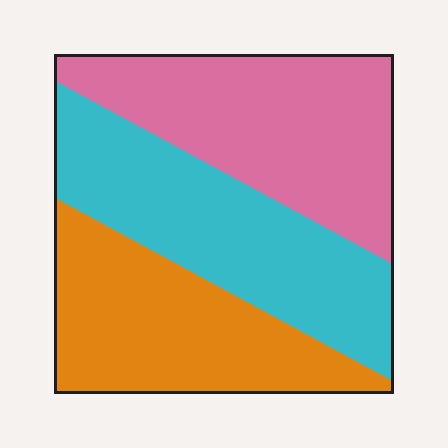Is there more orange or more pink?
Pink.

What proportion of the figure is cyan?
Cyan covers about 35% of the figure.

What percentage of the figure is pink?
Pink covers around 35% of the figure.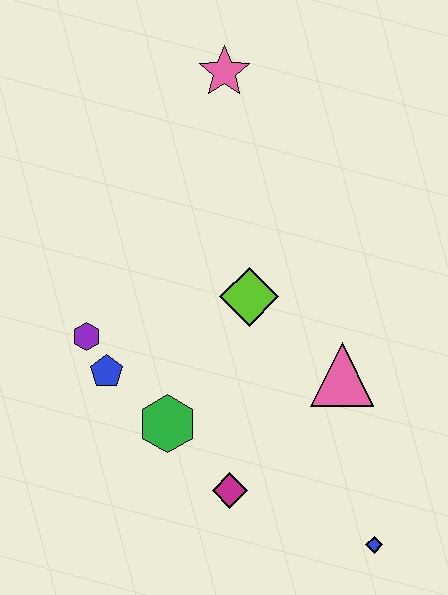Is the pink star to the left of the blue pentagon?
No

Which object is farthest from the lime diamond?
The blue diamond is farthest from the lime diamond.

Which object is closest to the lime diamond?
The pink triangle is closest to the lime diamond.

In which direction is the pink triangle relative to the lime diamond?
The pink triangle is to the right of the lime diamond.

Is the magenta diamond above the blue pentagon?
No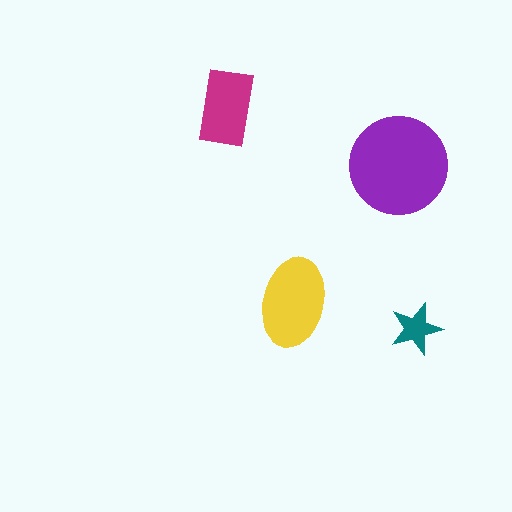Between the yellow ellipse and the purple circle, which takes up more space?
The purple circle.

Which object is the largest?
The purple circle.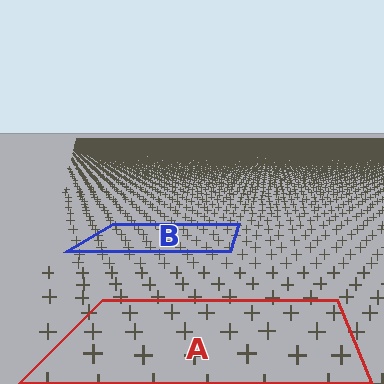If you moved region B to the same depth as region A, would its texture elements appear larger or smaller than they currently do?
They would appear larger. At a closer depth, the same texture elements are projected at a bigger on-screen size.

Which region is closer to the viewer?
Region A is closer. The texture elements there are larger and more spread out.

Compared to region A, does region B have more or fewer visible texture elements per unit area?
Region B has more texture elements per unit area — they are packed more densely because it is farther away.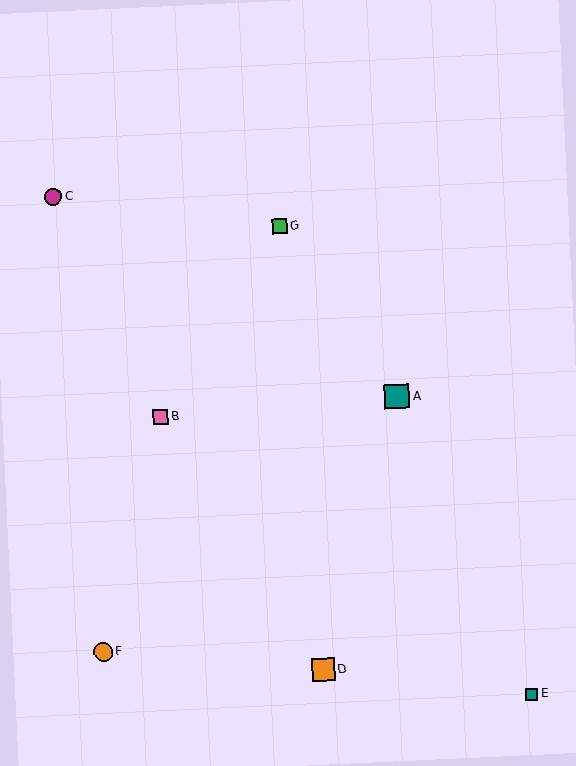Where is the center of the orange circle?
The center of the orange circle is at (103, 652).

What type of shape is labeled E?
Shape E is a teal square.